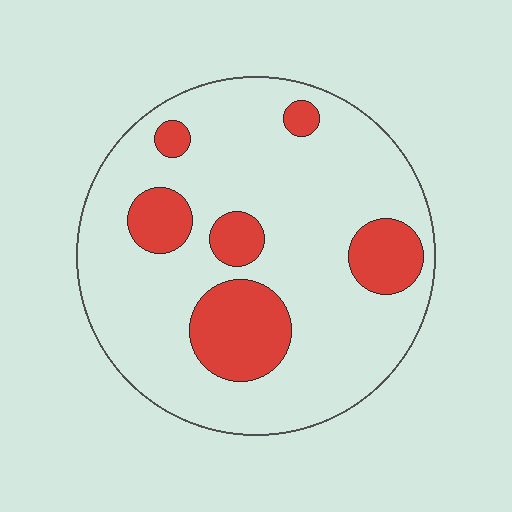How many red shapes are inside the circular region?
6.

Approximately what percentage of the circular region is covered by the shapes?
Approximately 20%.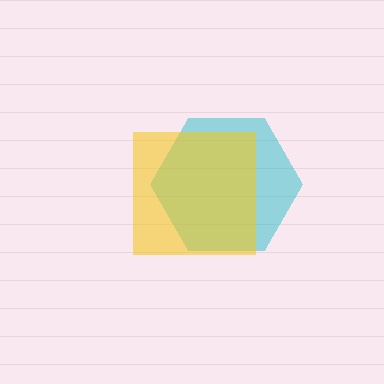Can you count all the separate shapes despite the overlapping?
Yes, there are 2 separate shapes.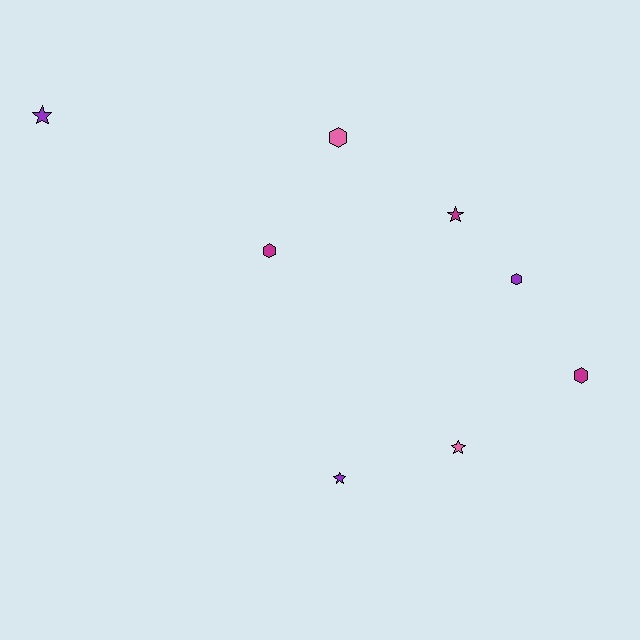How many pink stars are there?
There is 1 pink star.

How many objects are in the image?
There are 8 objects.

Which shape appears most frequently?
Hexagon, with 4 objects.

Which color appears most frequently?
Purple, with 3 objects.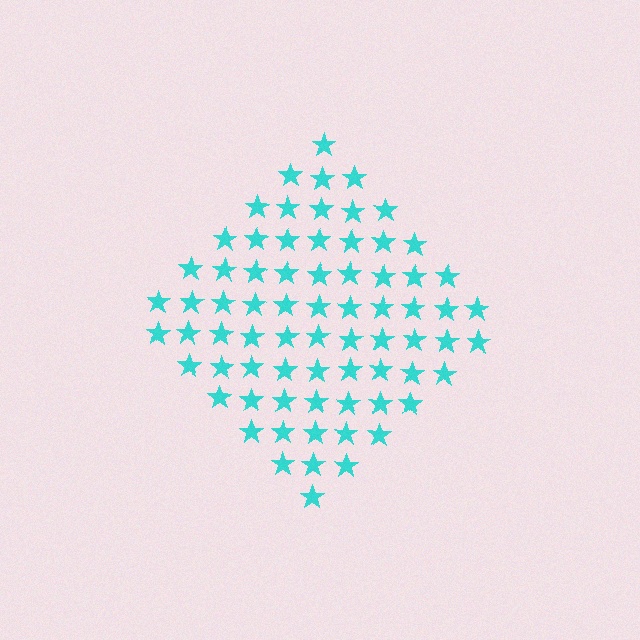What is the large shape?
The large shape is a diamond.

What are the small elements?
The small elements are stars.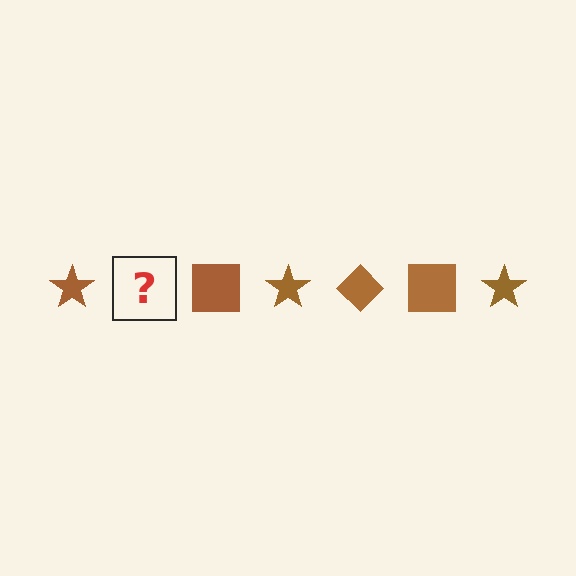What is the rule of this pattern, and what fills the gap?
The rule is that the pattern cycles through star, diamond, square shapes in brown. The gap should be filled with a brown diamond.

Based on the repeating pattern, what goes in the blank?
The blank should be a brown diamond.